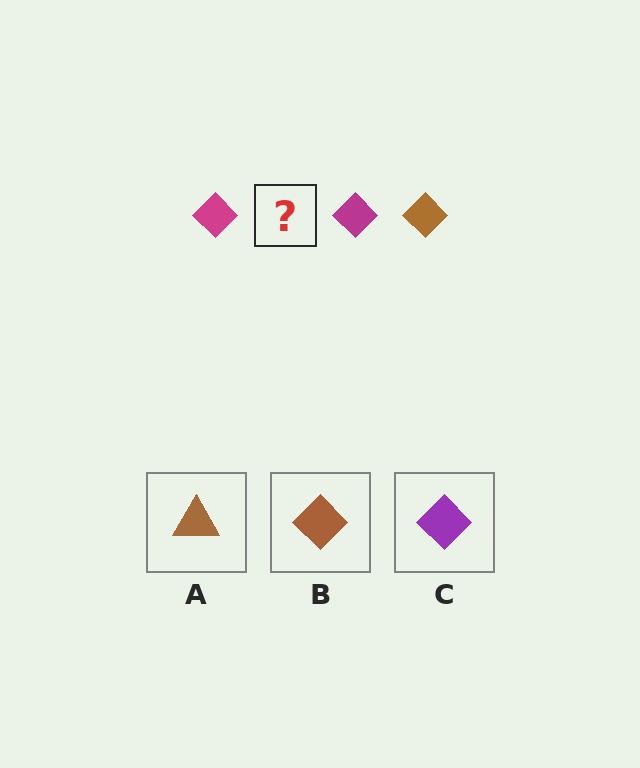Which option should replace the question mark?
Option B.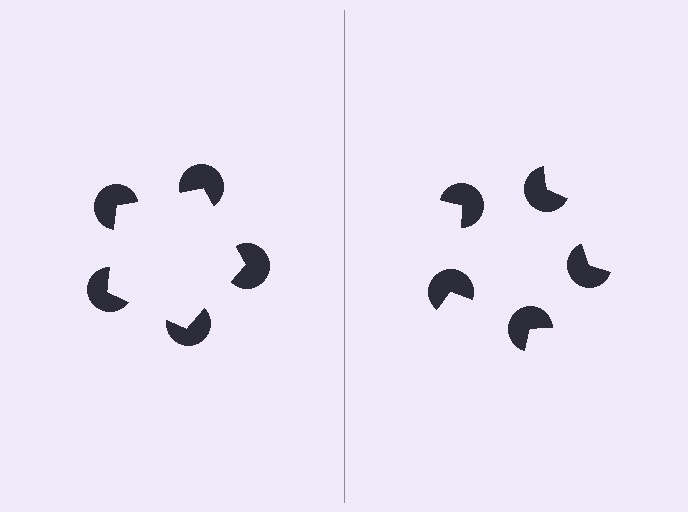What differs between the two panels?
The pac-man discs are positioned identically on both sides; only the wedge orientations differ. On the left they align to a pentagon; on the right they are misaligned.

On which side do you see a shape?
An illusory pentagon appears on the left side. On the right side the wedge cuts are rotated, so no coherent shape forms.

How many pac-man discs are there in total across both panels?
10 — 5 on each side.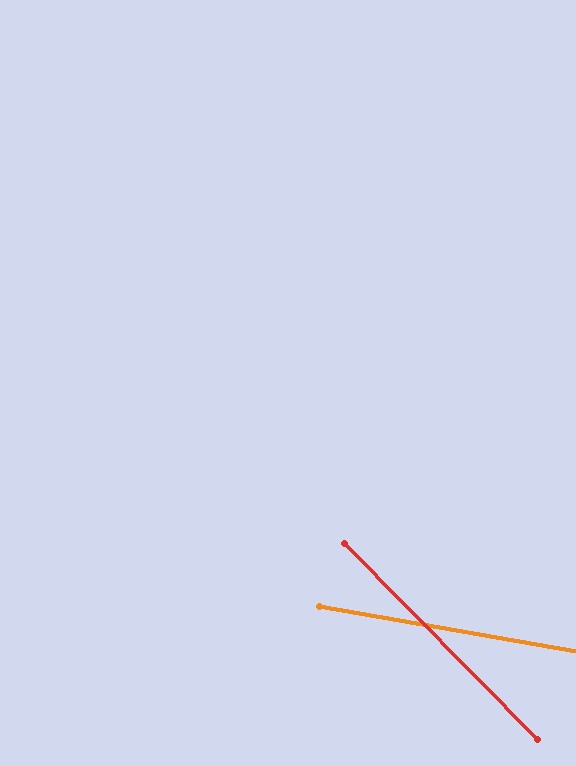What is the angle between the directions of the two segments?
Approximately 36 degrees.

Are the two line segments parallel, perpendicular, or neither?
Neither parallel nor perpendicular — they differ by about 36°.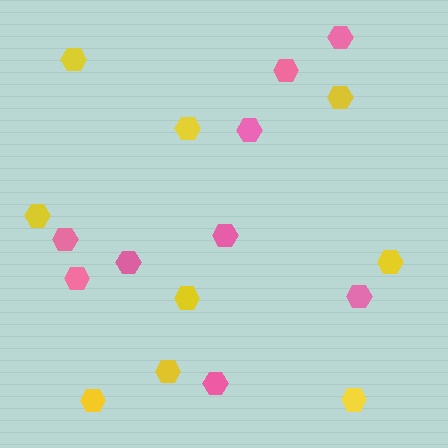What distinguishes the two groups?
There are 2 groups: one group of pink hexagons (9) and one group of yellow hexagons (9).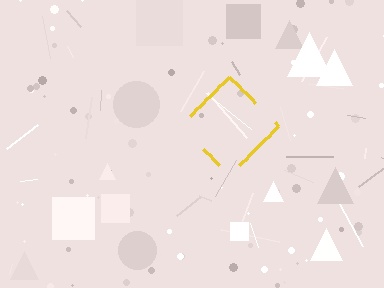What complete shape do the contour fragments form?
The contour fragments form a diamond.